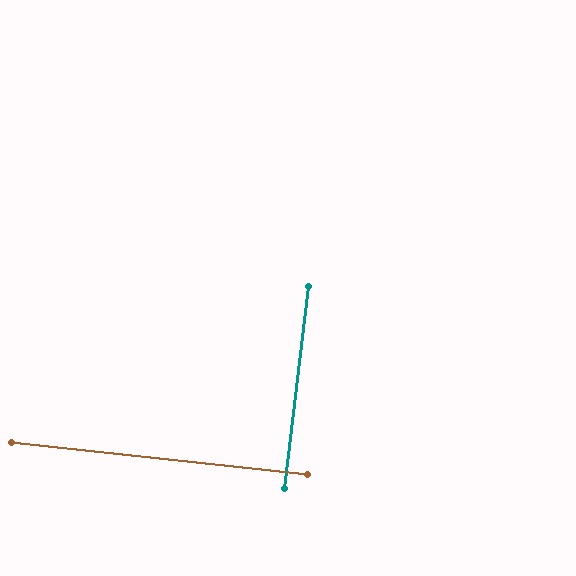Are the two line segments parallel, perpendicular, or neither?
Perpendicular — they meet at approximately 89°.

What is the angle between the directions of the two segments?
Approximately 89 degrees.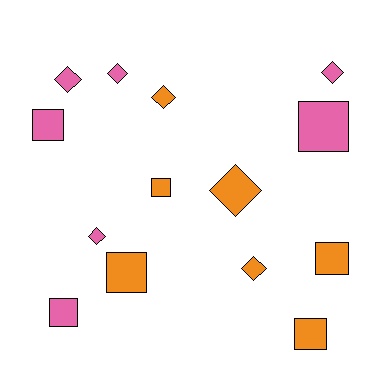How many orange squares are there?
There are 4 orange squares.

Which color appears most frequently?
Orange, with 7 objects.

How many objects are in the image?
There are 14 objects.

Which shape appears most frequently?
Diamond, with 7 objects.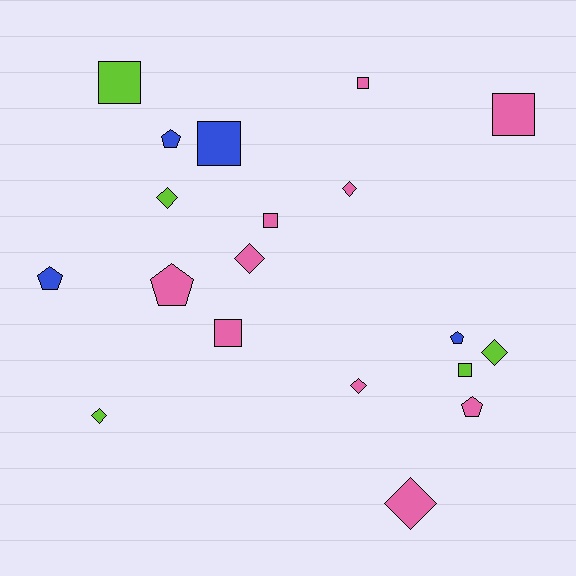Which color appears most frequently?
Pink, with 10 objects.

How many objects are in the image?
There are 19 objects.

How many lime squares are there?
There are 2 lime squares.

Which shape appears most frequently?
Square, with 7 objects.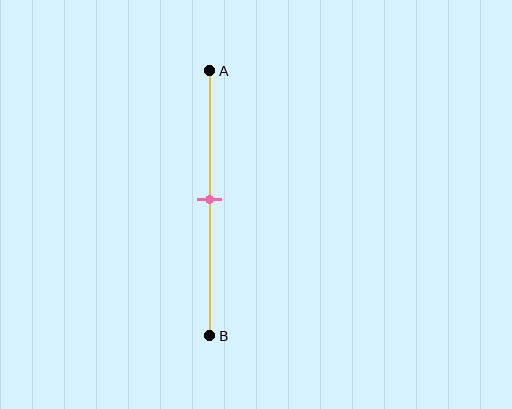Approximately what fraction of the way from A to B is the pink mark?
The pink mark is approximately 50% of the way from A to B.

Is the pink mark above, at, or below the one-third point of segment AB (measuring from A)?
The pink mark is below the one-third point of segment AB.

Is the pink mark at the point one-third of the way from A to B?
No, the mark is at about 50% from A, not at the 33% one-third point.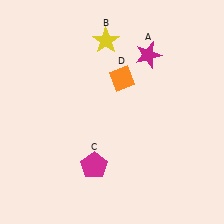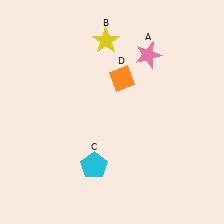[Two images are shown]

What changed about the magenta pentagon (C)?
In Image 1, C is magenta. In Image 2, it changed to cyan.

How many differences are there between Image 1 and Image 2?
There are 2 differences between the two images.